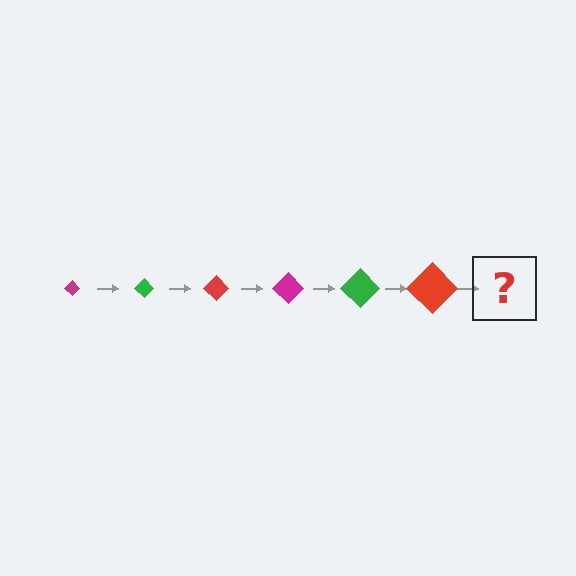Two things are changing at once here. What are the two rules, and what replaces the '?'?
The two rules are that the diamond grows larger each step and the color cycles through magenta, green, and red. The '?' should be a magenta diamond, larger than the previous one.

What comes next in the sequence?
The next element should be a magenta diamond, larger than the previous one.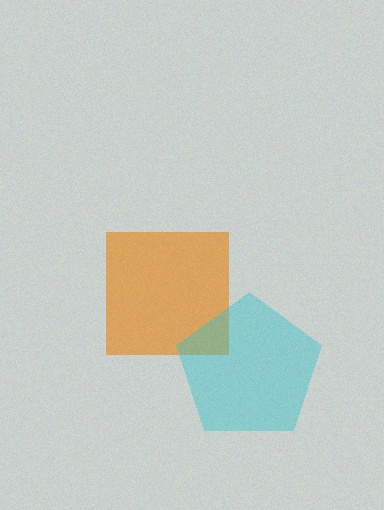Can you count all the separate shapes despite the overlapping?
Yes, there are 2 separate shapes.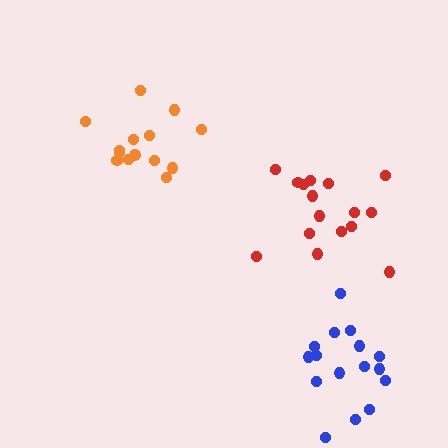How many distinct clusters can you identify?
There are 3 distinct clusters.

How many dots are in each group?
Group 1: 14 dots, Group 2: 16 dots, Group 3: 16 dots (46 total).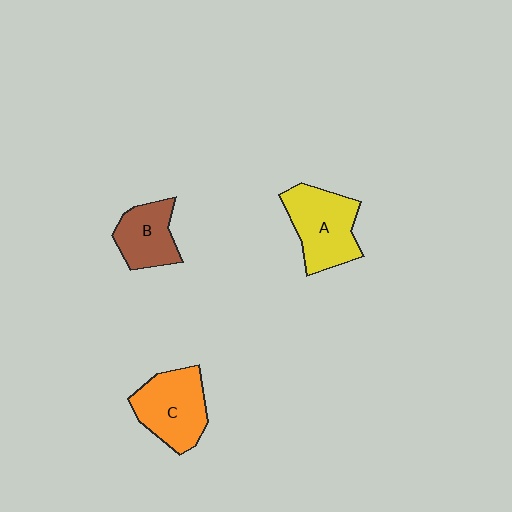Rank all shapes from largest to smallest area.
From largest to smallest: A (yellow), C (orange), B (brown).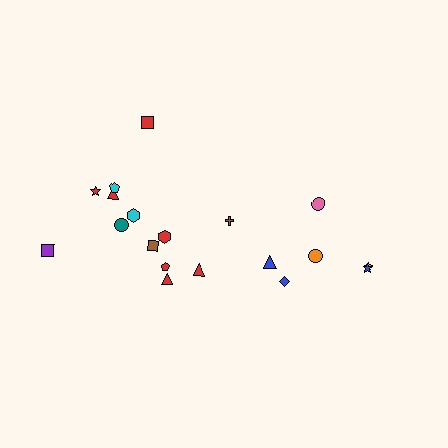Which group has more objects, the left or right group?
The left group.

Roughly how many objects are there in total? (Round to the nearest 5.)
Roughly 20 objects in total.